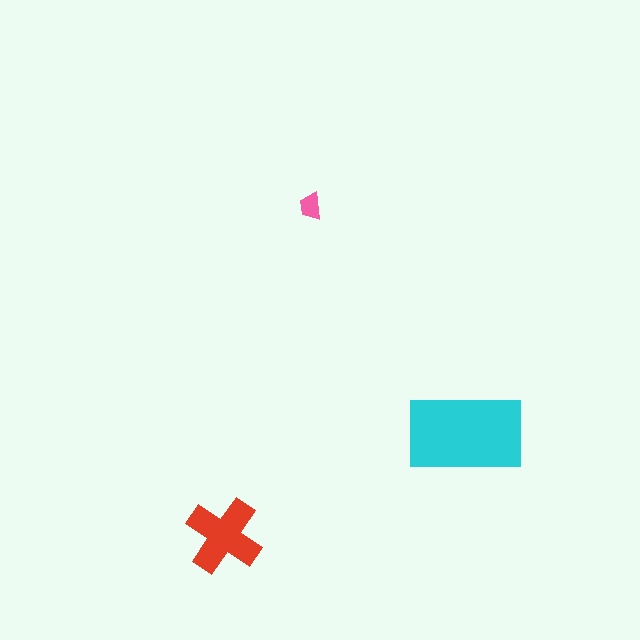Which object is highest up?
The pink trapezoid is topmost.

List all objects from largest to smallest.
The cyan rectangle, the red cross, the pink trapezoid.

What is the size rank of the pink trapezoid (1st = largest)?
3rd.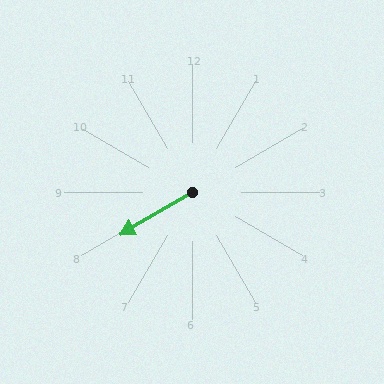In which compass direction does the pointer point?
Southwest.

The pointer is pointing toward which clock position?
Roughly 8 o'clock.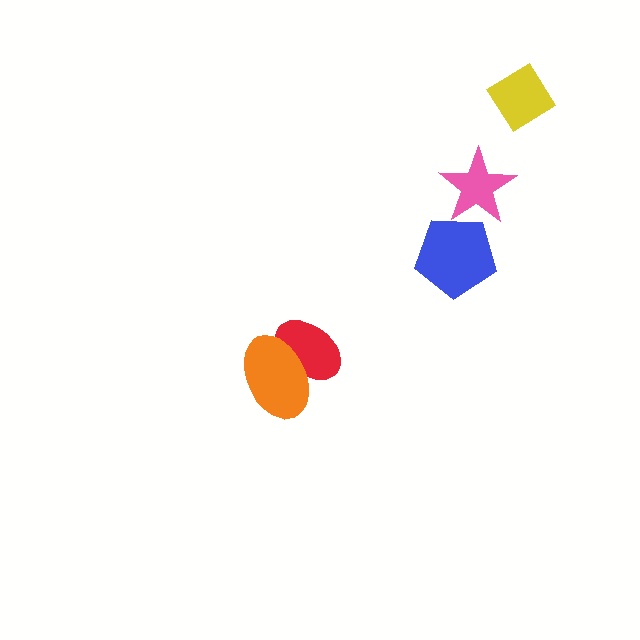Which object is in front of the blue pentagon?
The pink star is in front of the blue pentagon.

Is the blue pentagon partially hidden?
Yes, it is partially covered by another shape.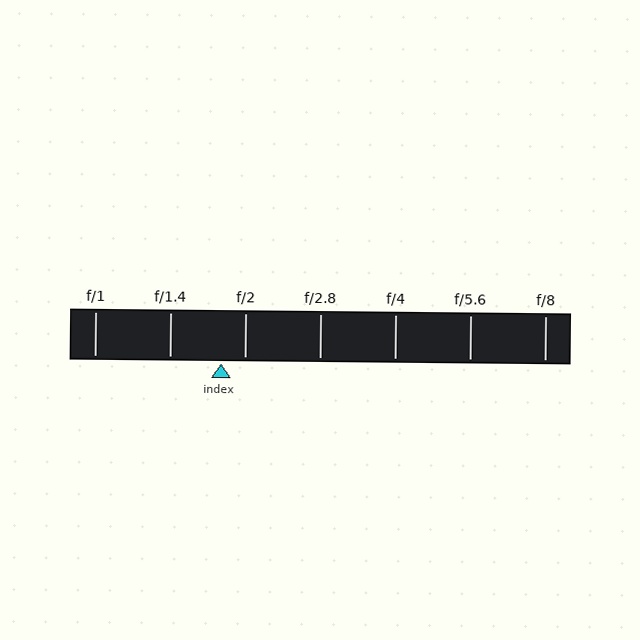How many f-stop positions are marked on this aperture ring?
There are 7 f-stop positions marked.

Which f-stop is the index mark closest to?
The index mark is closest to f/2.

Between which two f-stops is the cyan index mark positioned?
The index mark is between f/1.4 and f/2.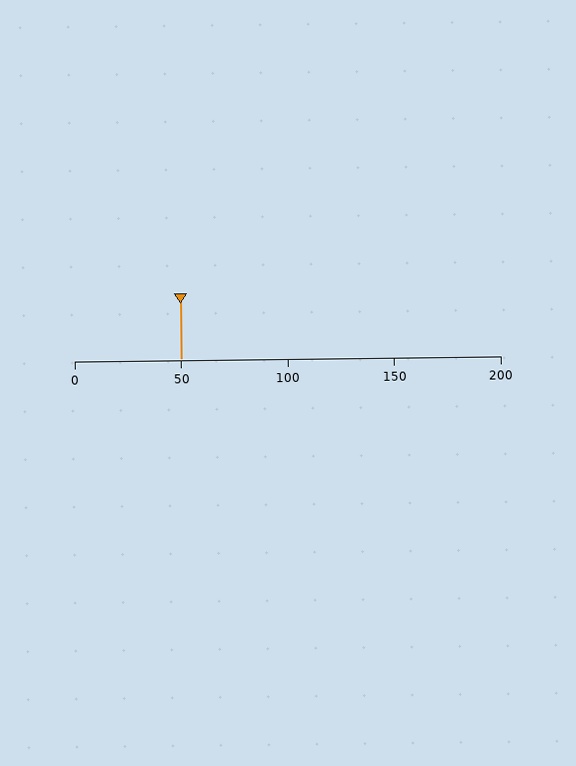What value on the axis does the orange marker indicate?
The marker indicates approximately 50.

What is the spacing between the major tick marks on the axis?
The major ticks are spaced 50 apart.